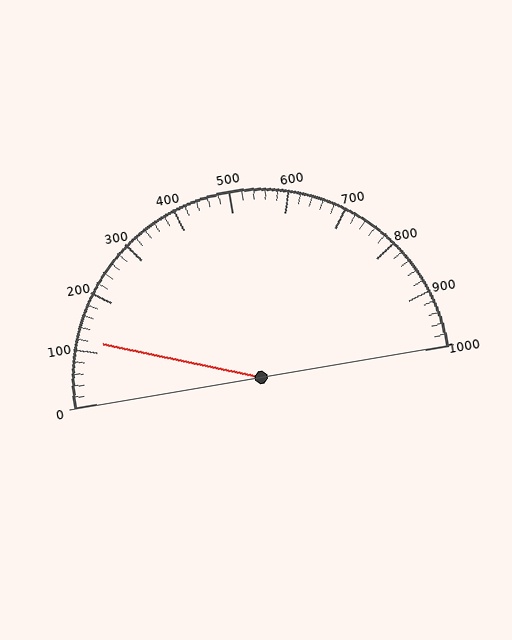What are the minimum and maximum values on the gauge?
The gauge ranges from 0 to 1000.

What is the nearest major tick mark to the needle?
The nearest major tick mark is 100.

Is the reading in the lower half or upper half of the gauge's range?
The reading is in the lower half of the range (0 to 1000).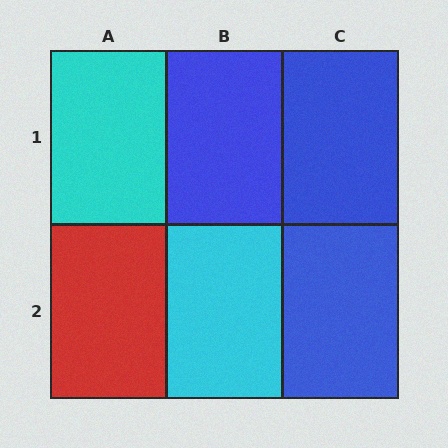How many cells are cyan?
2 cells are cyan.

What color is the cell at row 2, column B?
Cyan.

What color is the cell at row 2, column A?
Red.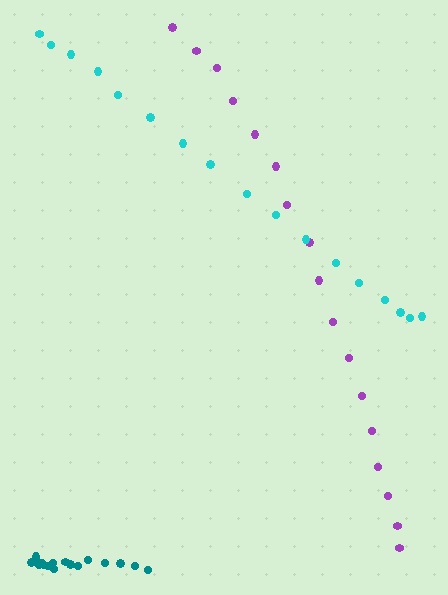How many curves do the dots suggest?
There are 3 distinct paths.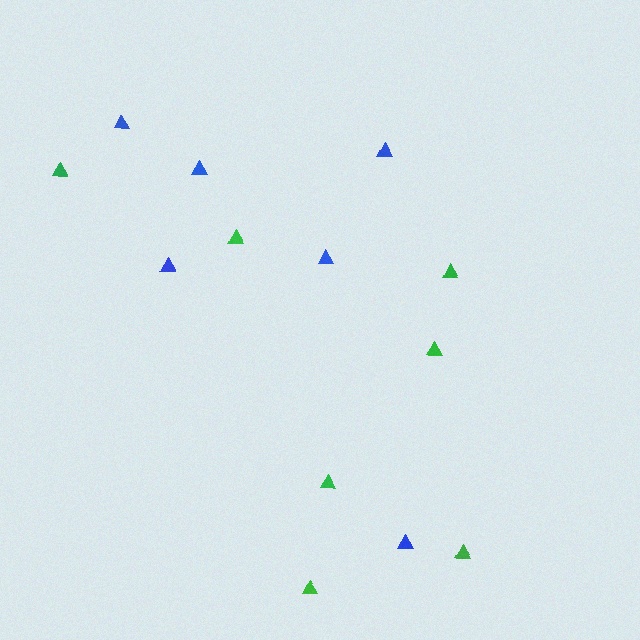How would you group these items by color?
There are 2 groups: one group of green triangles (7) and one group of blue triangles (6).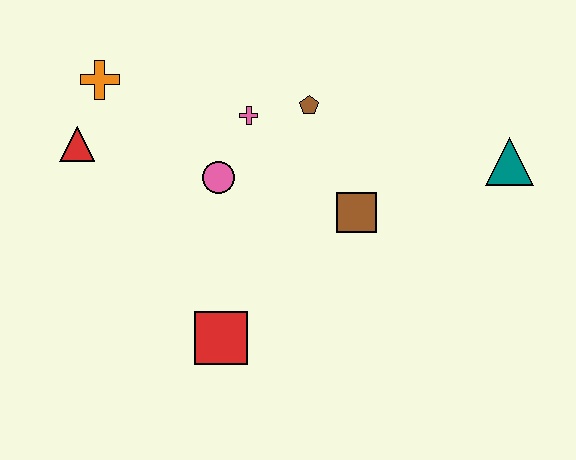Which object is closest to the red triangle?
The orange cross is closest to the red triangle.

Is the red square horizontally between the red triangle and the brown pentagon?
Yes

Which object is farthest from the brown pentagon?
The red square is farthest from the brown pentagon.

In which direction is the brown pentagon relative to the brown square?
The brown pentagon is above the brown square.